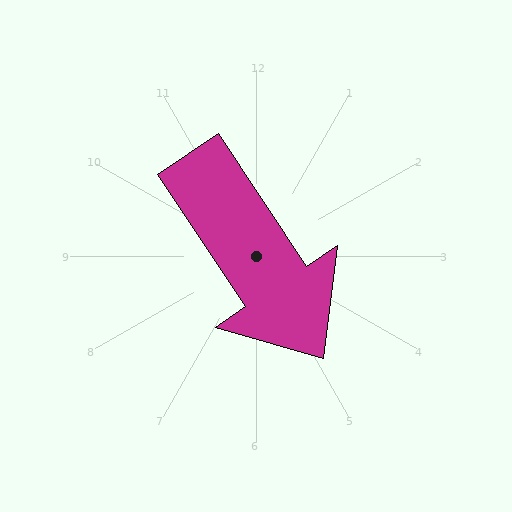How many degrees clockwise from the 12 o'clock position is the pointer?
Approximately 146 degrees.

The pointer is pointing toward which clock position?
Roughly 5 o'clock.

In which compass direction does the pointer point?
Southeast.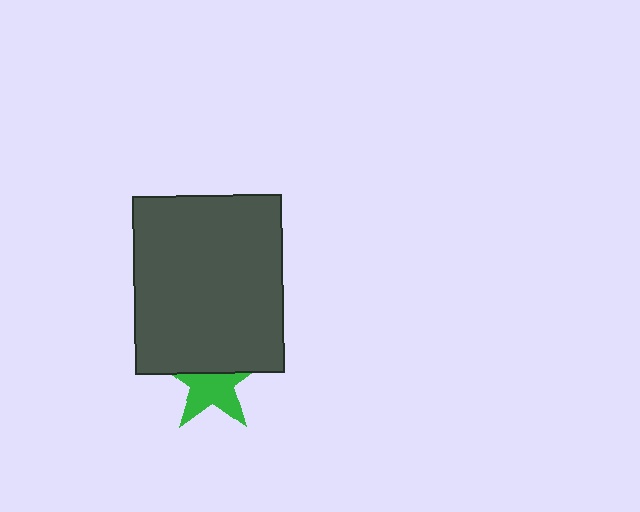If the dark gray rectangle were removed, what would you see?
You would see the complete green star.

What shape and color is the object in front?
The object in front is a dark gray rectangle.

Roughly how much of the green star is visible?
About half of it is visible (roughly 60%).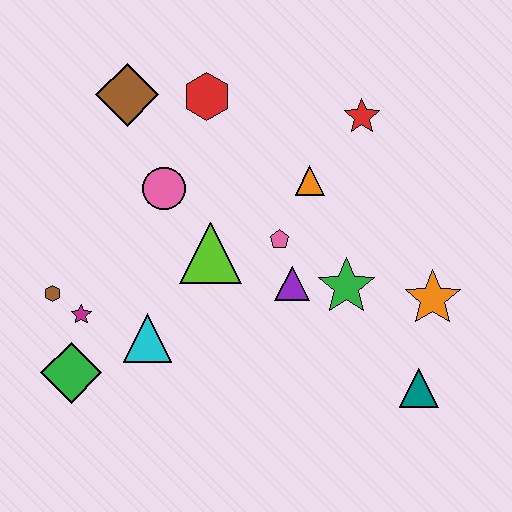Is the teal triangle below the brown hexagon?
Yes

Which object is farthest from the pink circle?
The teal triangle is farthest from the pink circle.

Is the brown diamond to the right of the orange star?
No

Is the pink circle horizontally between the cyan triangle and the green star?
Yes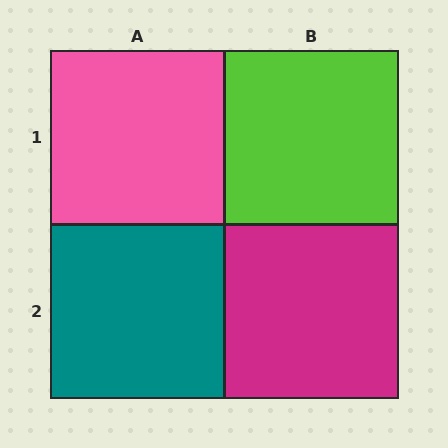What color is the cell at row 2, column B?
Magenta.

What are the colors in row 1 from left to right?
Pink, lime.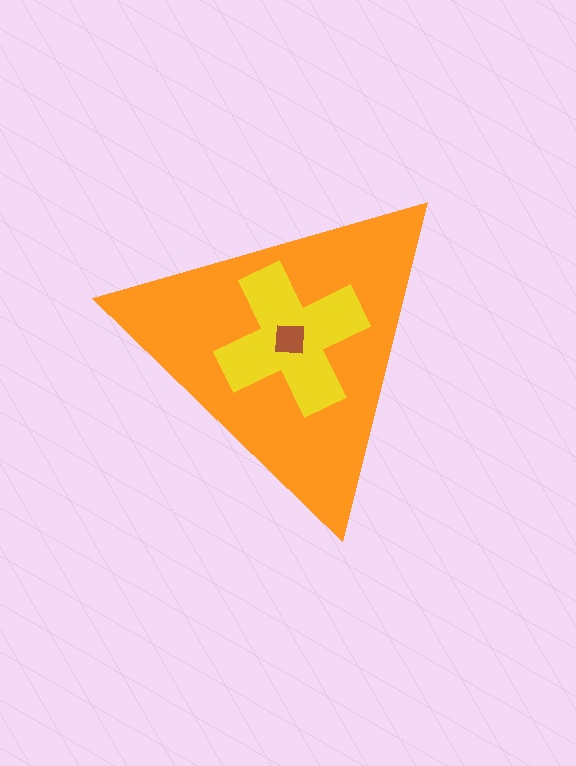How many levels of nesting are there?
3.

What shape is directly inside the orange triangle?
The yellow cross.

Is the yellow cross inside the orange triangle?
Yes.